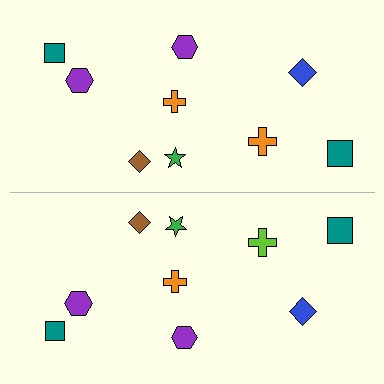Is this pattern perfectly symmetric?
No, the pattern is not perfectly symmetric. The lime cross on the bottom side breaks the symmetry — its mirror counterpart is orange.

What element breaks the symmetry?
The lime cross on the bottom side breaks the symmetry — its mirror counterpart is orange.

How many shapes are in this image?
There are 18 shapes in this image.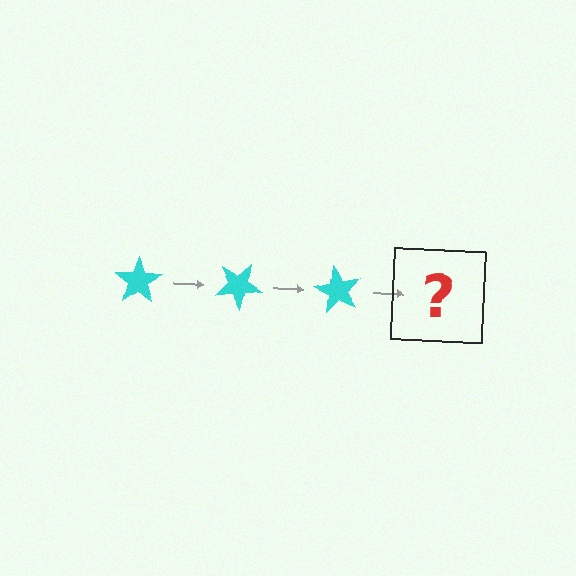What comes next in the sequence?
The next element should be a cyan star rotated 90 degrees.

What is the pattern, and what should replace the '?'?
The pattern is that the star rotates 30 degrees each step. The '?' should be a cyan star rotated 90 degrees.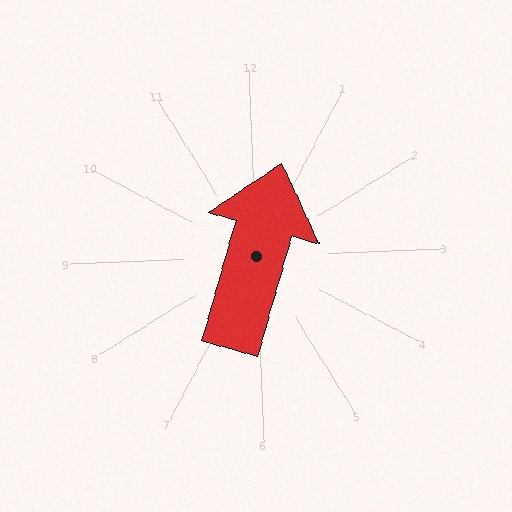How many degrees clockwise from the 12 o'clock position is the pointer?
Approximately 18 degrees.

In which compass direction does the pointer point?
North.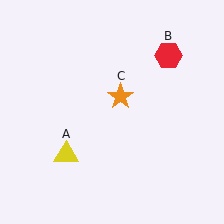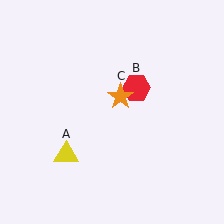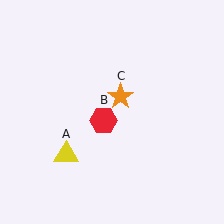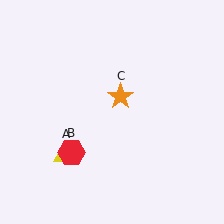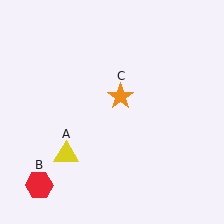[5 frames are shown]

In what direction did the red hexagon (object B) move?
The red hexagon (object B) moved down and to the left.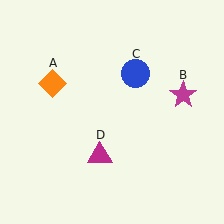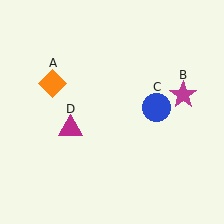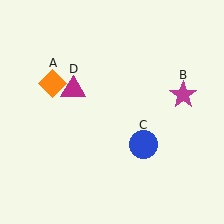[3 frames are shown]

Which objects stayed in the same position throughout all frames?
Orange diamond (object A) and magenta star (object B) remained stationary.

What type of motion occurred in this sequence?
The blue circle (object C), magenta triangle (object D) rotated clockwise around the center of the scene.